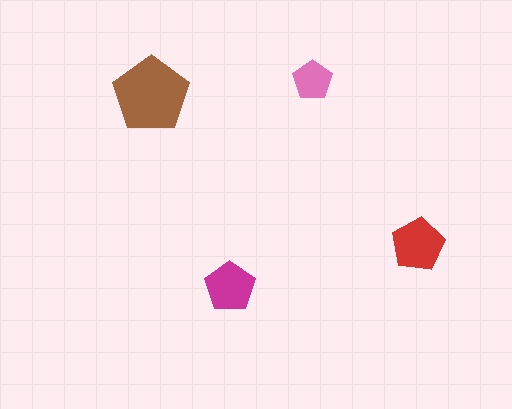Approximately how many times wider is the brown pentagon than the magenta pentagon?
About 1.5 times wider.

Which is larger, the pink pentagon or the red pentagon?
The red one.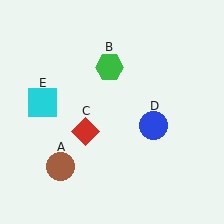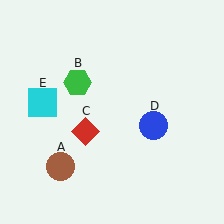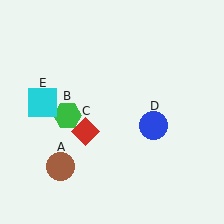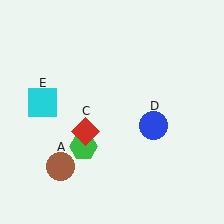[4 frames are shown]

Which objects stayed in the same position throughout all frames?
Brown circle (object A) and red diamond (object C) and blue circle (object D) and cyan square (object E) remained stationary.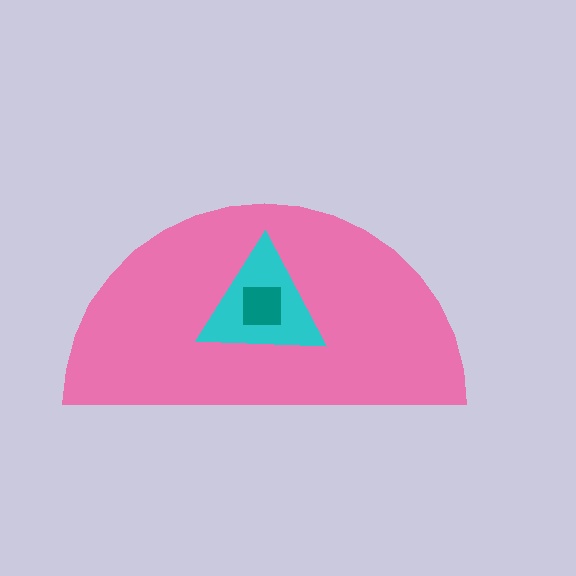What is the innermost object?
The teal square.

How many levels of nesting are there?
3.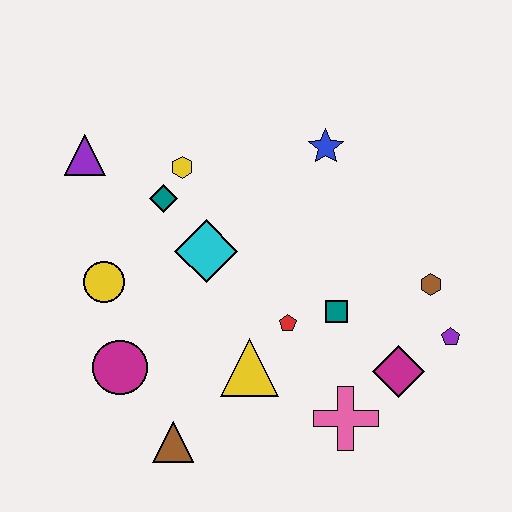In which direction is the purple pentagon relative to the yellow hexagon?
The purple pentagon is to the right of the yellow hexagon.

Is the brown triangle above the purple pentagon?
No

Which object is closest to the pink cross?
The magenta diamond is closest to the pink cross.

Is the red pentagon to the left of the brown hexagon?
Yes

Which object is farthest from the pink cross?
The purple triangle is farthest from the pink cross.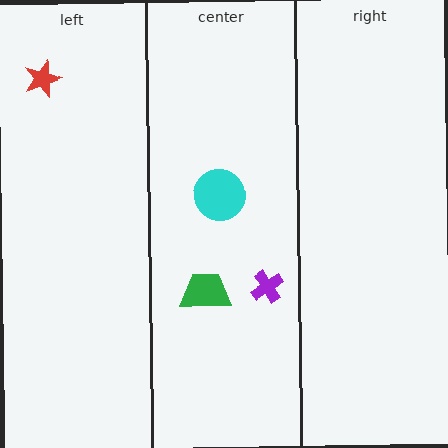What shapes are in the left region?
The red star.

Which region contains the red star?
The left region.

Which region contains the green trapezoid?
The center region.